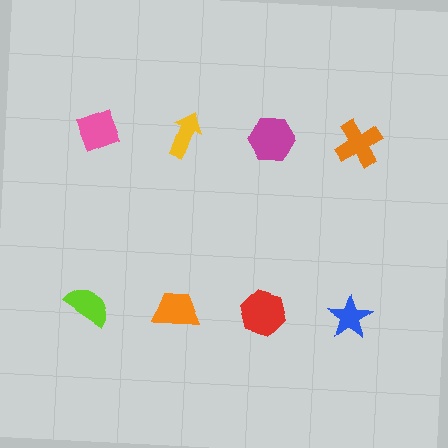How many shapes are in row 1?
4 shapes.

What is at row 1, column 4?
An orange cross.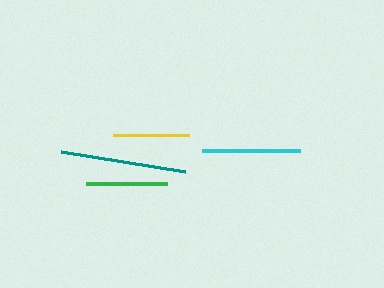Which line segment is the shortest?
The yellow line is the shortest at approximately 76 pixels.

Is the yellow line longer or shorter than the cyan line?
The cyan line is longer than the yellow line.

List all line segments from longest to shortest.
From longest to shortest: teal, cyan, green, yellow.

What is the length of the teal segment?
The teal segment is approximately 126 pixels long.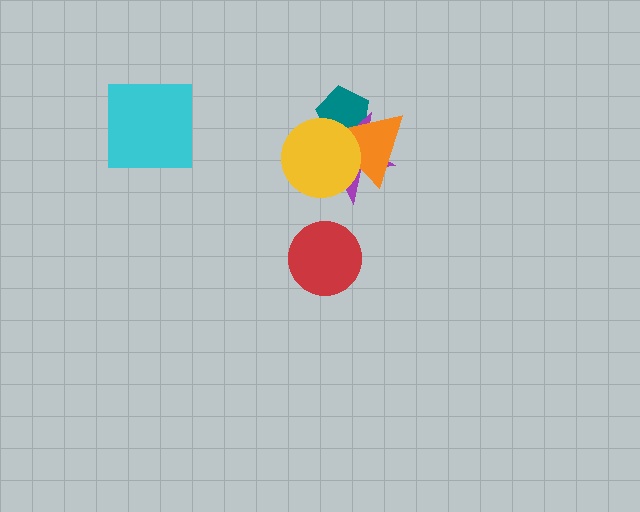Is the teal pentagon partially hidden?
Yes, it is partially covered by another shape.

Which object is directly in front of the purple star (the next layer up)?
The orange triangle is directly in front of the purple star.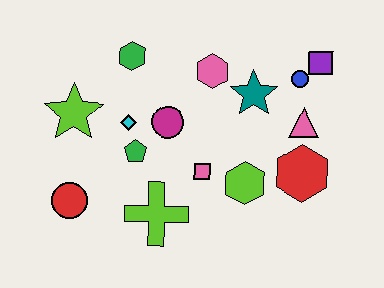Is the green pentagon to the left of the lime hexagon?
Yes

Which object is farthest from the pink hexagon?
The red circle is farthest from the pink hexagon.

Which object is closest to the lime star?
The cyan diamond is closest to the lime star.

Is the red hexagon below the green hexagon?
Yes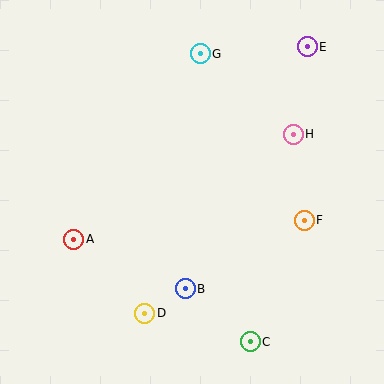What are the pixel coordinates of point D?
Point D is at (145, 313).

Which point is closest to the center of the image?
Point B at (185, 289) is closest to the center.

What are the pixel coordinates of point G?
Point G is at (200, 54).